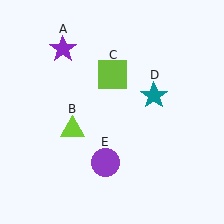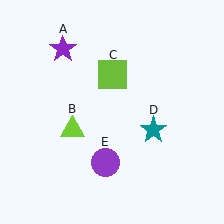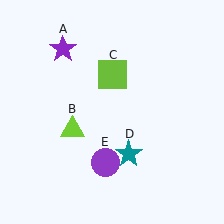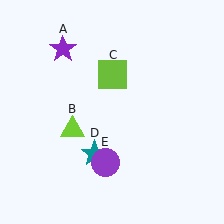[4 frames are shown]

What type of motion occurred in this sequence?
The teal star (object D) rotated clockwise around the center of the scene.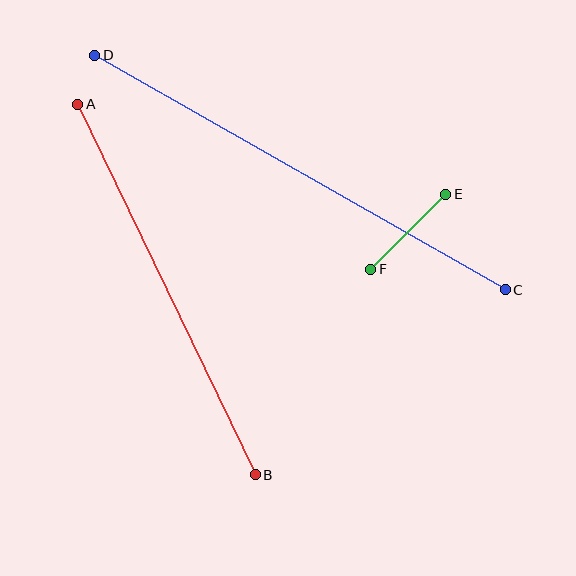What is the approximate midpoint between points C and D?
The midpoint is at approximately (300, 173) pixels.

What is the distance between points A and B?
The distance is approximately 411 pixels.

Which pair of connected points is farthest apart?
Points C and D are farthest apart.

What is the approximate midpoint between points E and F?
The midpoint is at approximately (408, 232) pixels.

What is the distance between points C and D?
The distance is approximately 473 pixels.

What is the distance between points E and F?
The distance is approximately 106 pixels.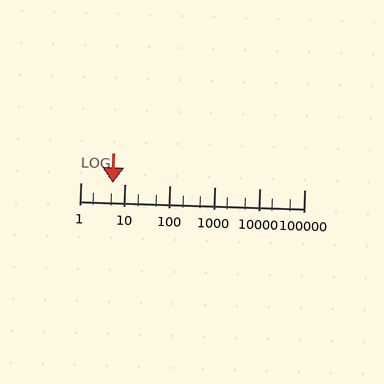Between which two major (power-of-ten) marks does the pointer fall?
The pointer is between 1 and 10.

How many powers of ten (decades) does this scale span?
The scale spans 5 decades, from 1 to 100000.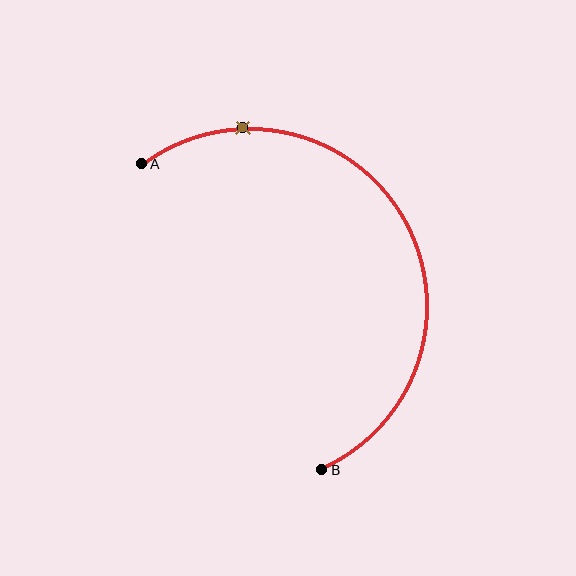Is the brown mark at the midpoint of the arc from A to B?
No. The brown mark lies on the arc but is closer to endpoint A. The arc midpoint would be at the point on the curve equidistant along the arc from both A and B.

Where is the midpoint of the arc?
The arc midpoint is the point on the curve farthest from the straight line joining A and B. It sits to the right of that line.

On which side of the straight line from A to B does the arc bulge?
The arc bulges to the right of the straight line connecting A and B.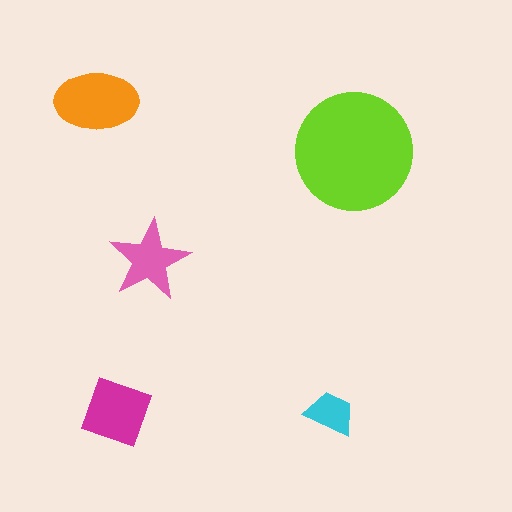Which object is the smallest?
The cyan trapezoid.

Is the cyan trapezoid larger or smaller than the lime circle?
Smaller.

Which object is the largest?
The lime circle.